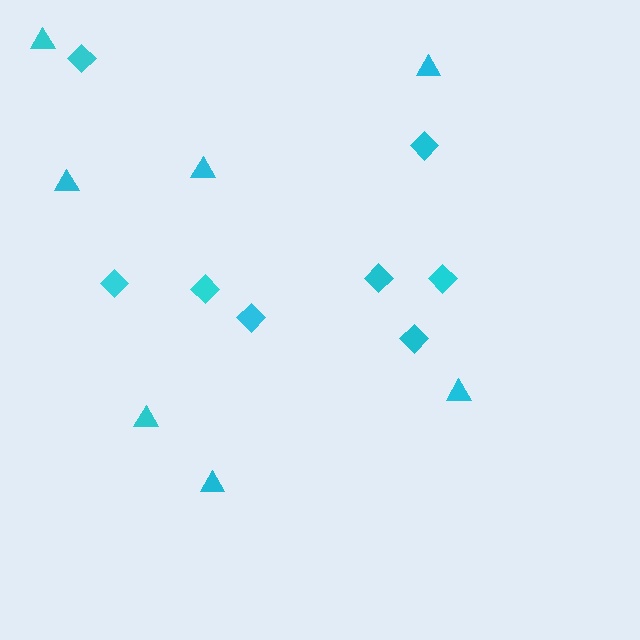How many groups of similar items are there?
There are 2 groups: one group of triangles (7) and one group of diamonds (8).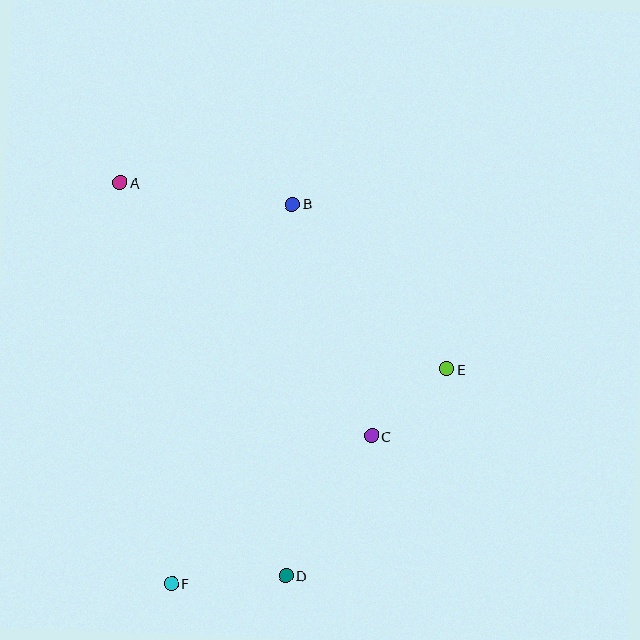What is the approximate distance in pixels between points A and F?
The distance between A and F is approximately 404 pixels.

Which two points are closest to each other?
Points C and E are closest to each other.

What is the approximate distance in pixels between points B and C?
The distance between B and C is approximately 245 pixels.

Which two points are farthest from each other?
Points A and D are farthest from each other.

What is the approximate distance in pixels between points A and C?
The distance between A and C is approximately 357 pixels.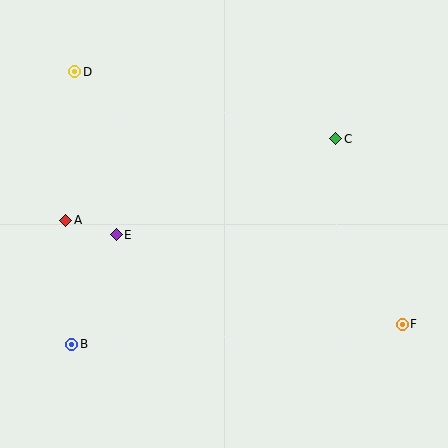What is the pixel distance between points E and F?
The distance between E and F is 299 pixels.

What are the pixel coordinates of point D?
Point D is at (75, 72).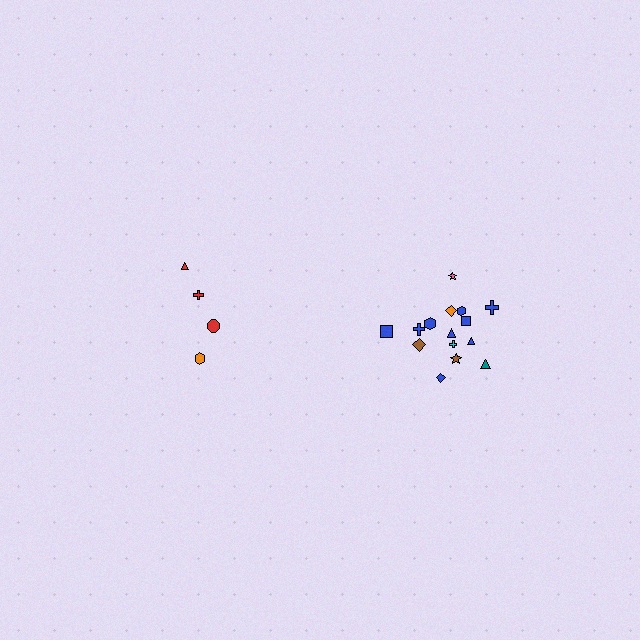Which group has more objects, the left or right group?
The right group.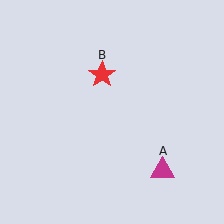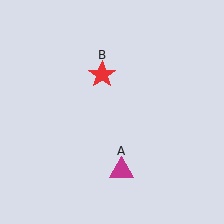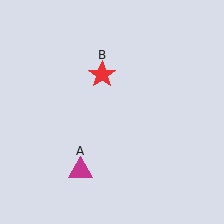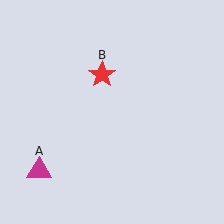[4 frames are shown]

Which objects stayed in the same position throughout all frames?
Red star (object B) remained stationary.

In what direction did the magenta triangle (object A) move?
The magenta triangle (object A) moved left.